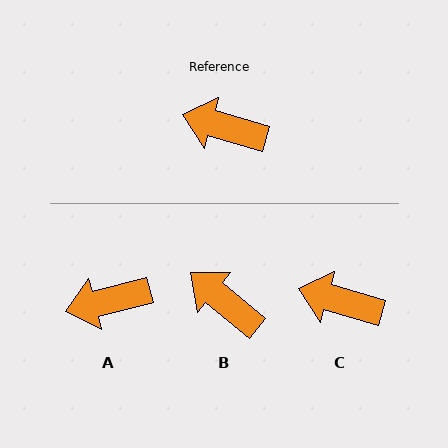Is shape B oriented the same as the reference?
No, it is off by about 24 degrees.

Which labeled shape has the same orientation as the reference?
C.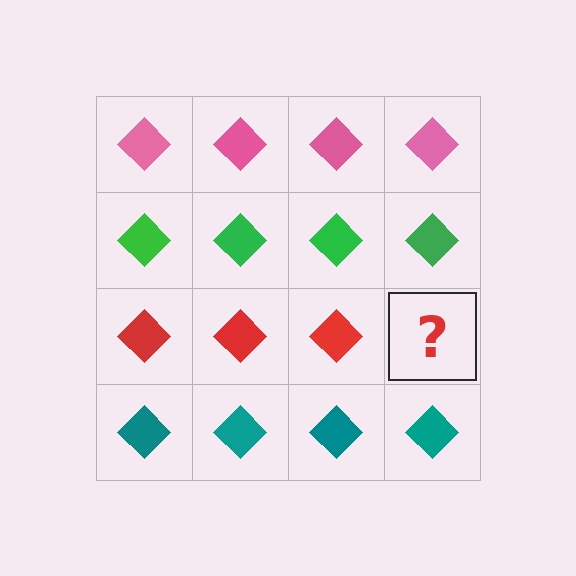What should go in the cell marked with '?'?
The missing cell should contain a red diamond.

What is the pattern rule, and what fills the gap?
The rule is that each row has a consistent color. The gap should be filled with a red diamond.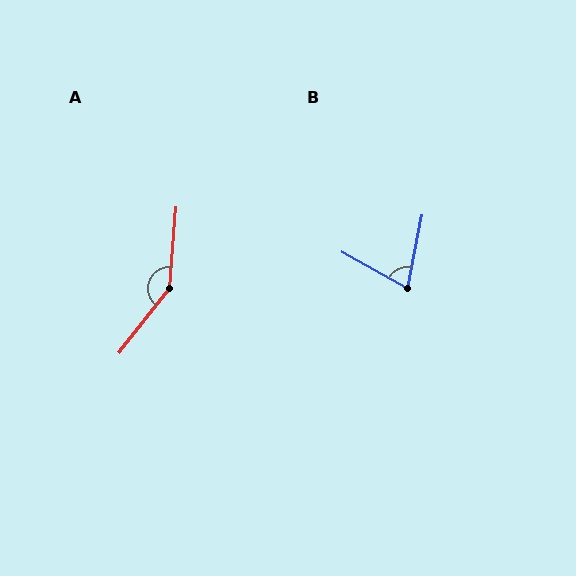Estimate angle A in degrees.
Approximately 147 degrees.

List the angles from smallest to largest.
B (72°), A (147°).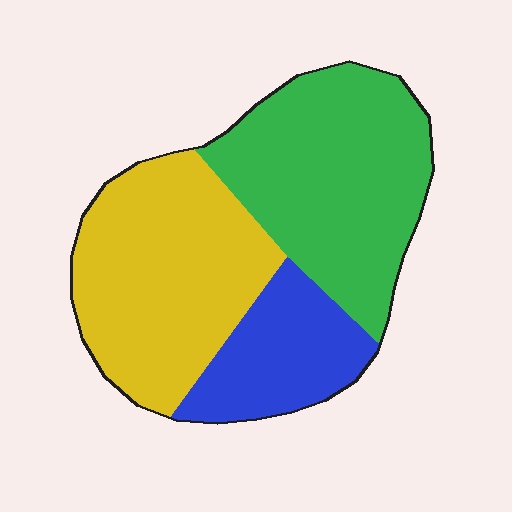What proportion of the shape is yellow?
Yellow takes up about two fifths (2/5) of the shape.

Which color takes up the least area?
Blue, at roughly 20%.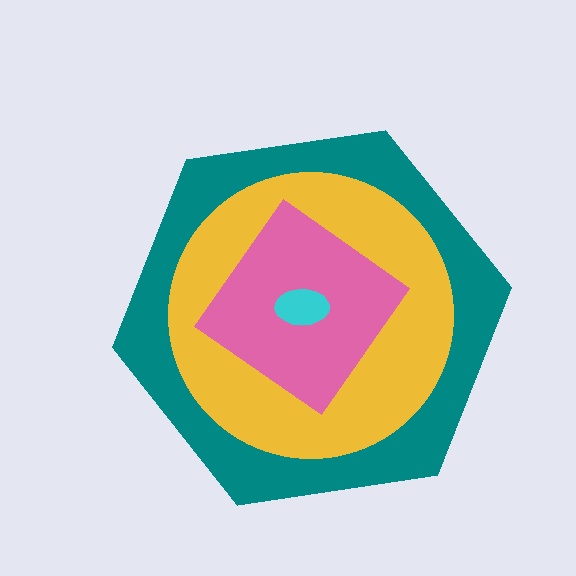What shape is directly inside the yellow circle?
The pink diamond.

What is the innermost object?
The cyan ellipse.